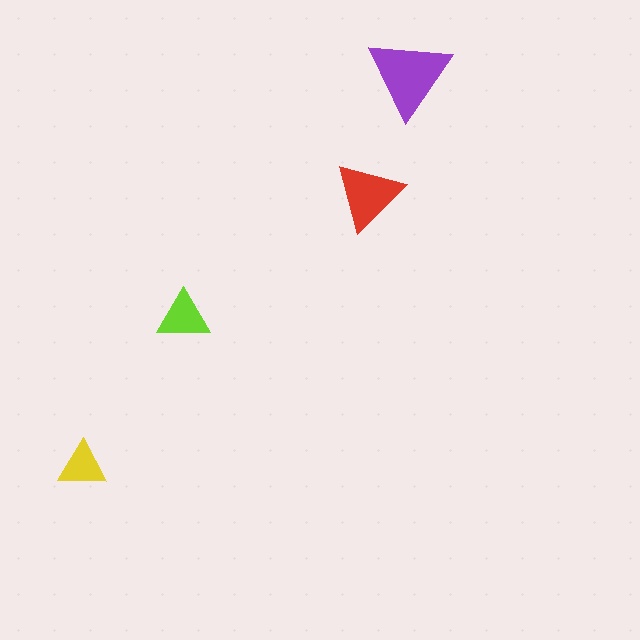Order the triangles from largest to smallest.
the purple one, the red one, the lime one, the yellow one.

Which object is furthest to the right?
The purple triangle is rightmost.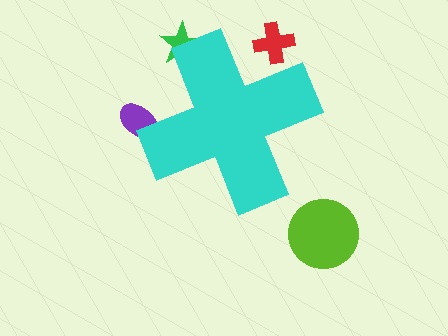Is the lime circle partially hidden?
No, the lime circle is fully visible.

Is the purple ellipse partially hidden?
Yes, the purple ellipse is partially hidden behind the cyan cross.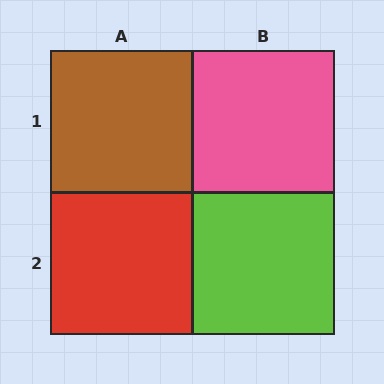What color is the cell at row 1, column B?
Pink.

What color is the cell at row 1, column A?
Brown.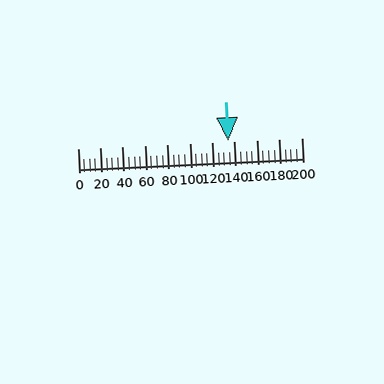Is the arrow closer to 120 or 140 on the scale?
The arrow is closer to 140.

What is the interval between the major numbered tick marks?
The major tick marks are spaced 20 units apart.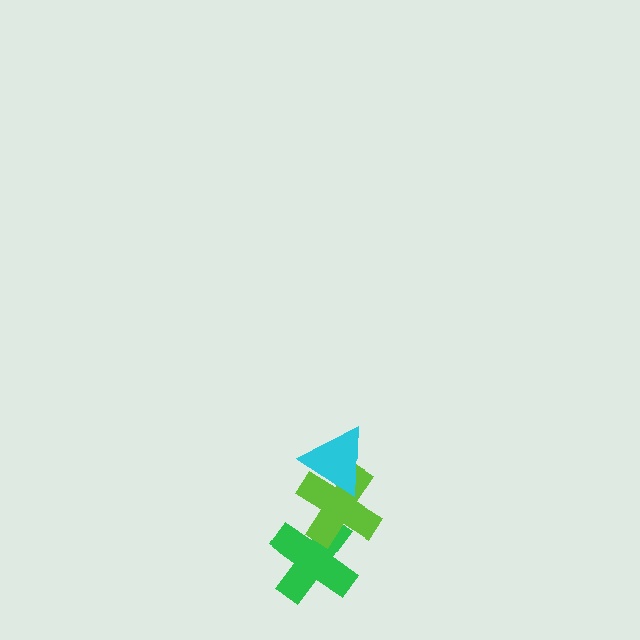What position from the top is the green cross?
The green cross is 3rd from the top.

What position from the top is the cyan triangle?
The cyan triangle is 1st from the top.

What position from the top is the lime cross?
The lime cross is 2nd from the top.